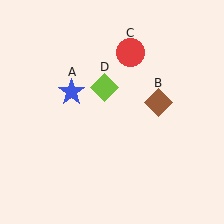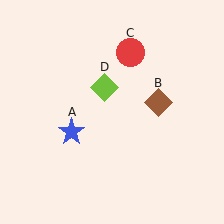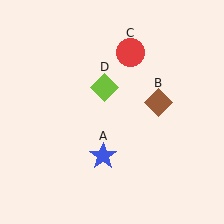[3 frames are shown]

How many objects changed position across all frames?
1 object changed position: blue star (object A).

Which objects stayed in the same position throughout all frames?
Brown diamond (object B) and red circle (object C) and lime diamond (object D) remained stationary.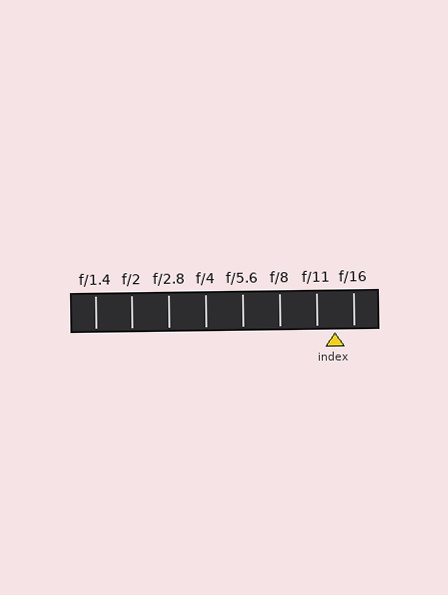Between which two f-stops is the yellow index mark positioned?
The index mark is between f/11 and f/16.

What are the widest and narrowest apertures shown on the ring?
The widest aperture shown is f/1.4 and the narrowest is f/16.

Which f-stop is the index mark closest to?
The index mark is closest to f/16.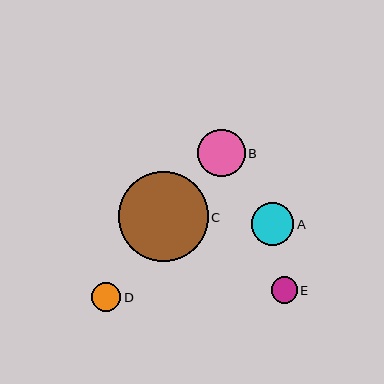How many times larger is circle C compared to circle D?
Circle C is approximately 3.1 times the size of circle D.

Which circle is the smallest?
Circle E is the smallest with a size of approximately 26 pixels.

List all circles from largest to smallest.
From largest to smallest: C, B, A, D, E.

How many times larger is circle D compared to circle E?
Circle D is approximately 1.1 times the size of circle E.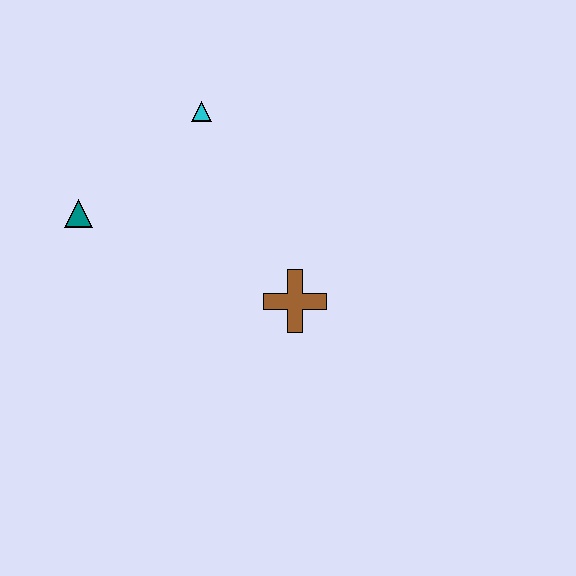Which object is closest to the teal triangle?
The cyan triangle is closest to the teal triangle.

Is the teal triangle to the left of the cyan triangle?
Yes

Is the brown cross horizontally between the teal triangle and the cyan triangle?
No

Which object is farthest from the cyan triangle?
The brown cross is farthest from the cyan triangle.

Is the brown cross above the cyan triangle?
No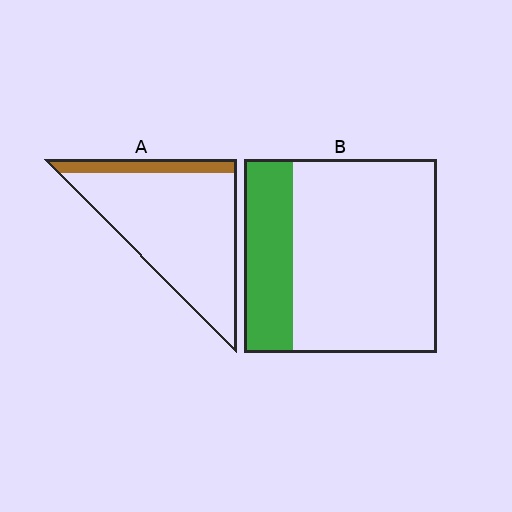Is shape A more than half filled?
No.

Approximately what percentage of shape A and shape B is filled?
A is approximately 15% and B is approximately 25%.